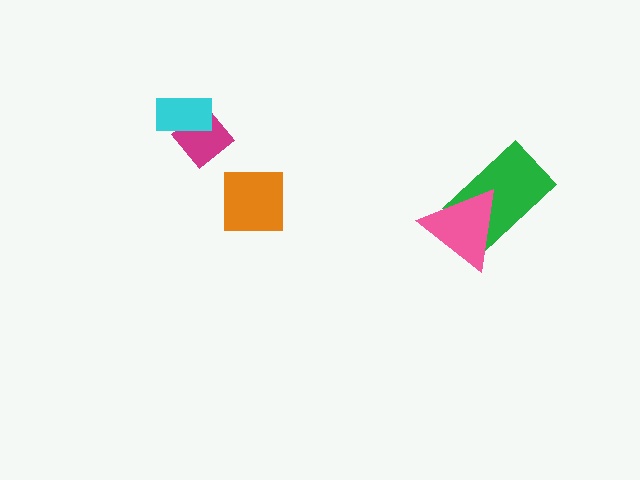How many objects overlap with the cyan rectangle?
1 object overlaps with the cyan rectangle.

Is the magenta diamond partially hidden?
Yes, it is partially covered by another shape.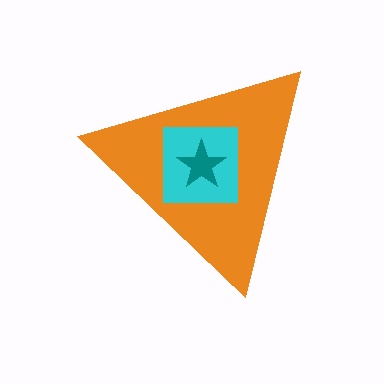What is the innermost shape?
The teal star.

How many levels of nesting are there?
3.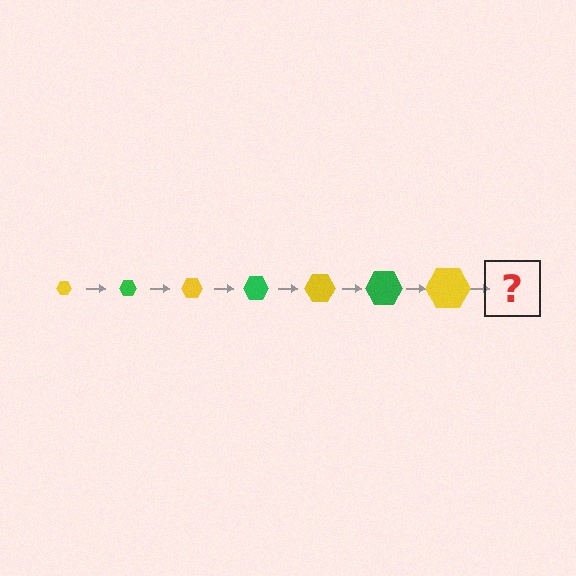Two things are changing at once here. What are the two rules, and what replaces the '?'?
The two rules are that the hexagon grows larger each step and the color cycles through yellow and green. The '?' should be a green hexagon, larger than the previous one.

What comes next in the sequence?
The next element should be a green hexagon, larger than the previous one.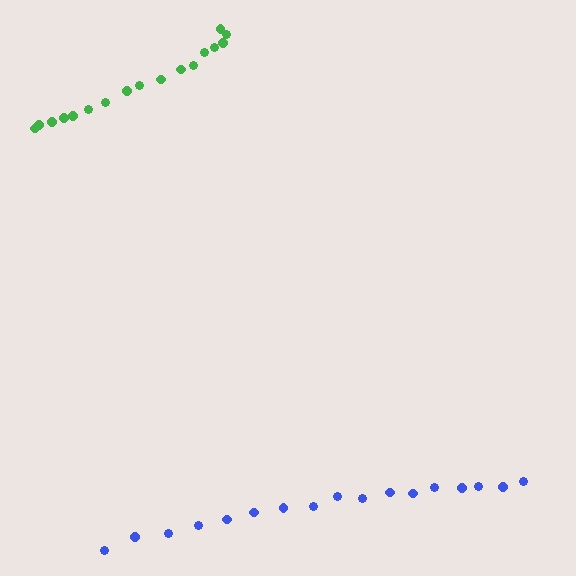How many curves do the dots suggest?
There are 2 distinct paths.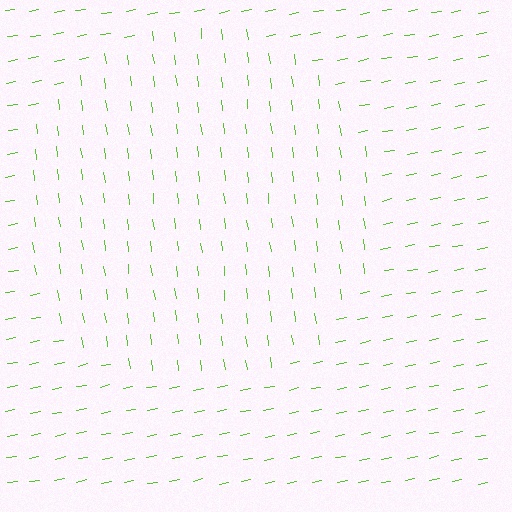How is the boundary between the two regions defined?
The boundary is defined purely by a change in line orientation (approximately 86 degrees difference). All lines are the same color and thickness.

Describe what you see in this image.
The image is filled with small lime line segments. A circle region in the image has lines oriented differently from the surrounding lines, creating a visible texture boundary.